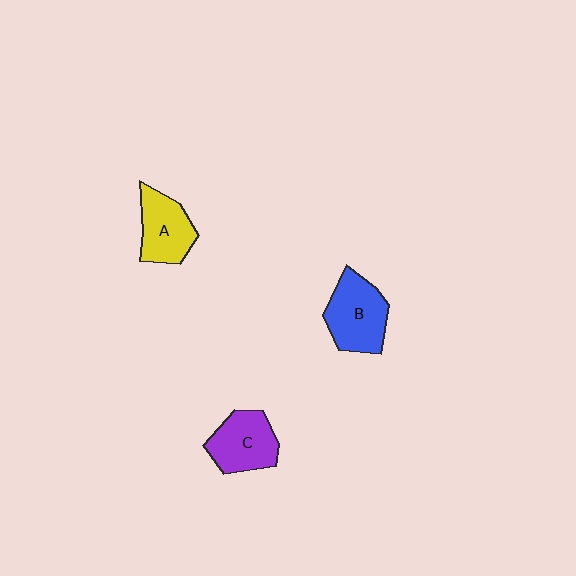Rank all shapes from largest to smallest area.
From largest to smallest: B (blue), C (purple), A (yellow).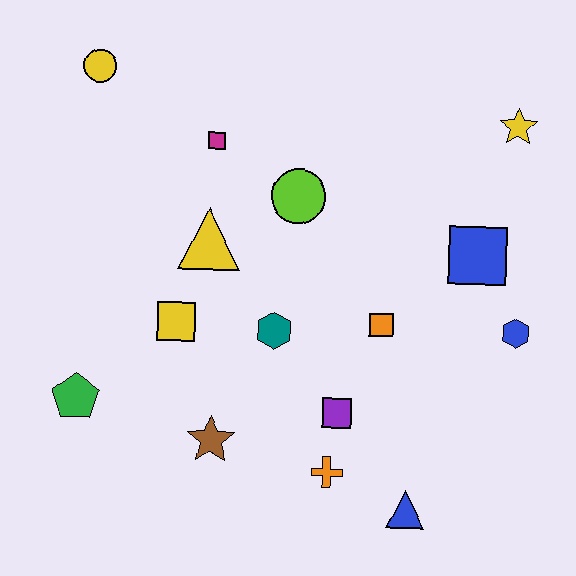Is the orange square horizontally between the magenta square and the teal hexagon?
No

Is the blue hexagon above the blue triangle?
Yes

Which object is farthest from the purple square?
The yellow circle is farthest from the purple square.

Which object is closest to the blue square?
The blue hexagon is closest to the blue square.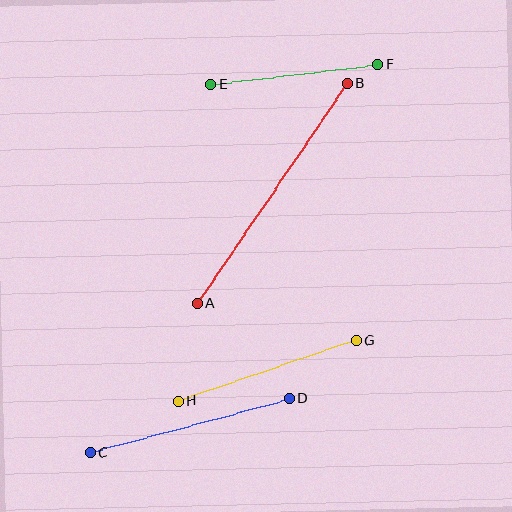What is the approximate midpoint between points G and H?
The midpoint is at approximately (267, 371) pixels.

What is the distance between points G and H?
The distance is approximately 188 pixels.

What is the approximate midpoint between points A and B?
The midpoint is at approximately (272, 193) pixels.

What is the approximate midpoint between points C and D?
The midpoint is at approximately (190, 426) pixels.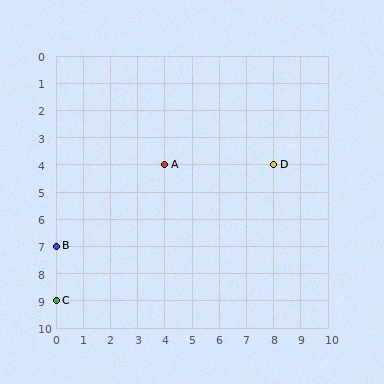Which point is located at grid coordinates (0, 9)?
Point C is at (0, 9).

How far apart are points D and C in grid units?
Points D and C are 8 columns and 5 rows apart (about 9.4 grid units diagonally).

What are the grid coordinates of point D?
Point D is at grid coordinates (8, 4).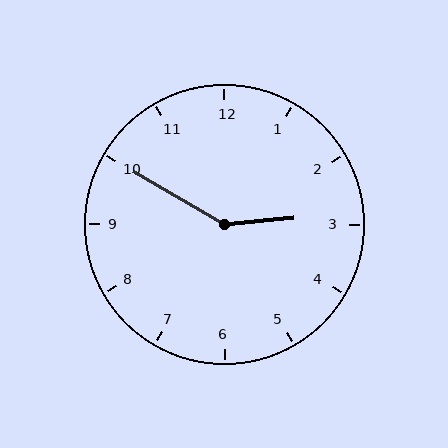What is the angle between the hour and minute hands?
Approximately 145 degrees.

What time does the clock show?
2:50.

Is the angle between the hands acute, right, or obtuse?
It is obtuse.